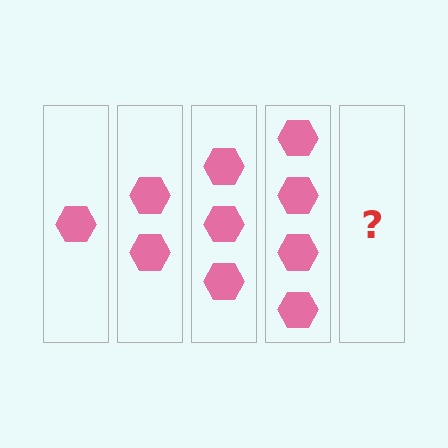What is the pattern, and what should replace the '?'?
The pattern is that each step adds one more hexagon. The '?' should be 5 hexagons.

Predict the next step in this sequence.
The next step is 5 hexagons.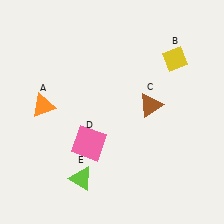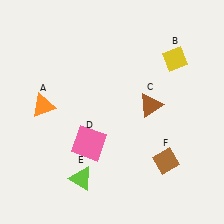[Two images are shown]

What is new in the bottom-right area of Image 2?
A brown diamond (F) was added in the bottom-right area of Image 2.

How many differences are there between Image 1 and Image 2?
There is 1 difference between the two images.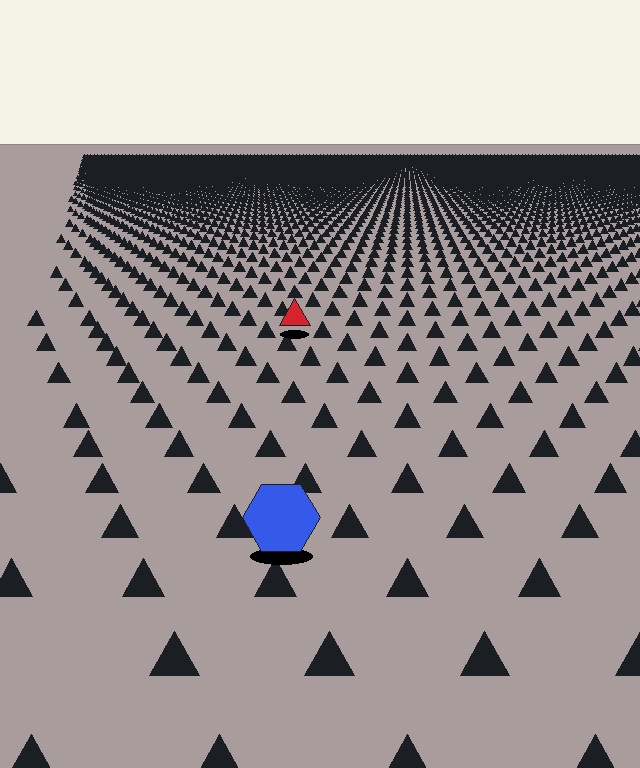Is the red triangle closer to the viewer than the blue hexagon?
No. The blue hexagon is closer — you can tell from the texture gradient: the ground texture is coarser near it.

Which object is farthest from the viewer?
The red triangle is farthest from the viewer. It appears smaller and the ground texture around it is denser.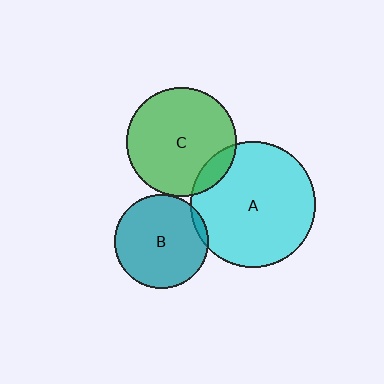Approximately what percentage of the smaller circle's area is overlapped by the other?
Approximately 10%.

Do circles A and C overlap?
Yes.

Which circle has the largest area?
Circle A (cyan).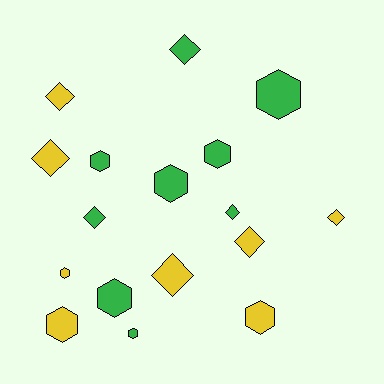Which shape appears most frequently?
Hexagon, with 9 objects.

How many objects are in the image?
There are 17 objects.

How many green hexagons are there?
There are 6 green hexagons.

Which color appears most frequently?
Green, with 9 objects.